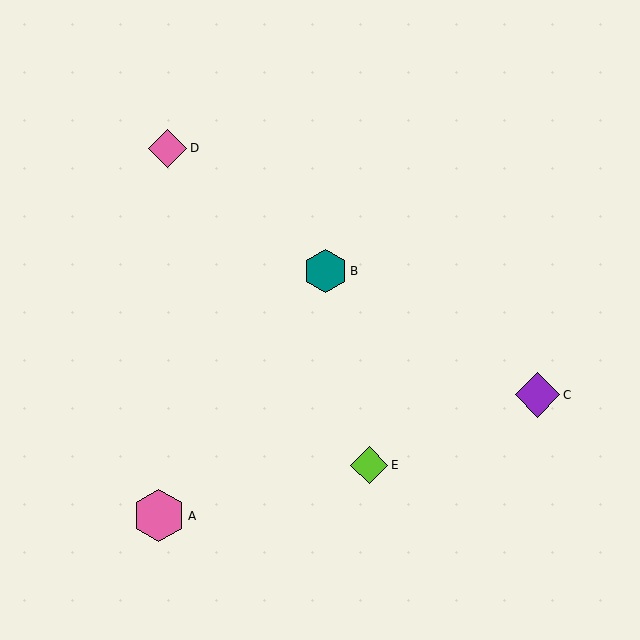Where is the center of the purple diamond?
The center of the purple diamond is at (538, 395).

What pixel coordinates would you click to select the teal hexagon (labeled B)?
Click at (325, 271) to select the teal hexagon B.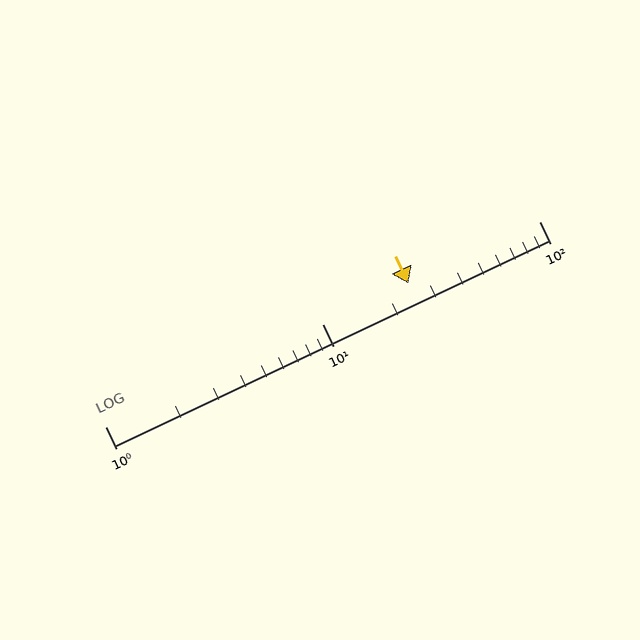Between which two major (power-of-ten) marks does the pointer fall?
The pointer is between 10 and 100.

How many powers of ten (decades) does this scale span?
The scale spans 2 decades, from 1 to 100.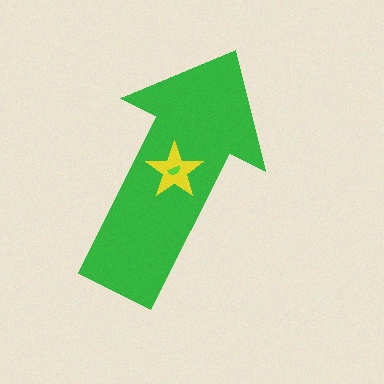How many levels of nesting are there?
3.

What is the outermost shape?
The green arrow.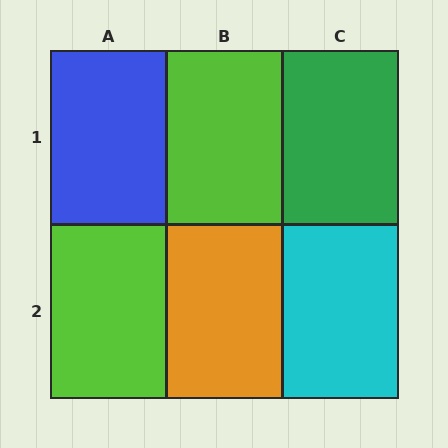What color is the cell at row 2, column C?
Cyan.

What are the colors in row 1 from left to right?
Blue, lime, green.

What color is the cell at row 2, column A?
Lime.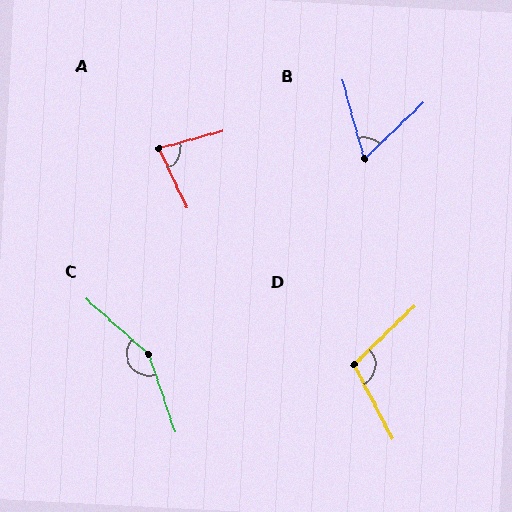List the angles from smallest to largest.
B (62°), A (79°), D (107°), C (151°).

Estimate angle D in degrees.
Approximately 107 degrees.